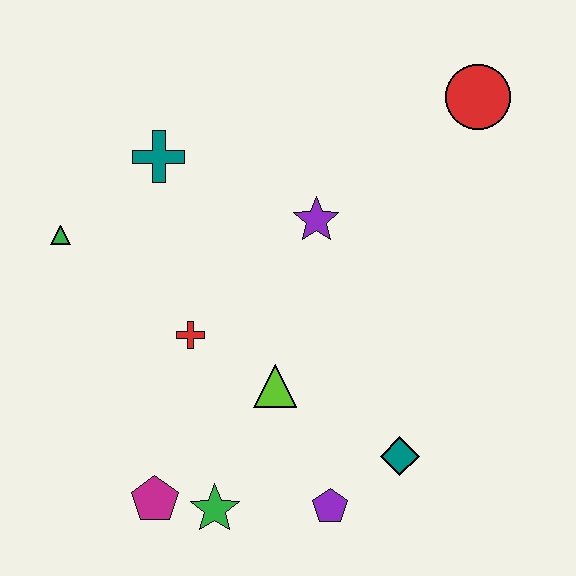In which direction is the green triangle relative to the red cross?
The green triangle is to the left of the red cross.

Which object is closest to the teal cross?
The green triangle is closest to the teal cross.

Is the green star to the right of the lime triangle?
No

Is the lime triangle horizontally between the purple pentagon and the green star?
Yes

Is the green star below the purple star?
Yes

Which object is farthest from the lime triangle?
The red circle is farthest from the lime triangle.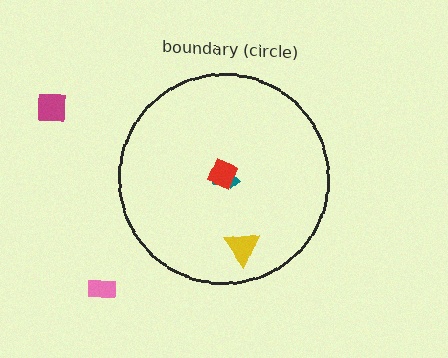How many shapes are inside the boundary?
3 inside, 2 outside.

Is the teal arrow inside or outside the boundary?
Inside.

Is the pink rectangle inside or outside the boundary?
Outside.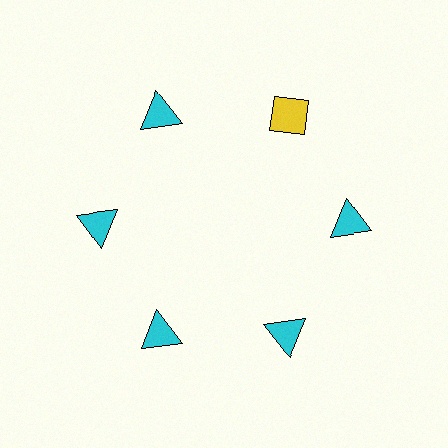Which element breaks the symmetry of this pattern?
The yellow diamond at roughly the 1 o'clock position breaks the symmetry. All other shapes are cyan triangles.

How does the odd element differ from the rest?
It differs in both color (yellow instead of cyan) and shape (diamond instead of triangle).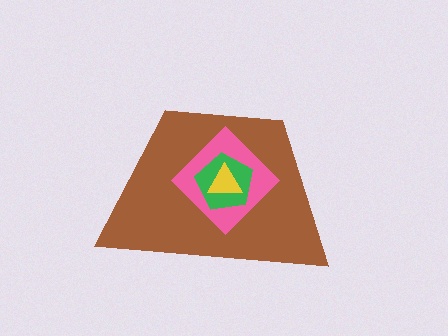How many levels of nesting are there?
4.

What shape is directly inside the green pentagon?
The yellow triangle.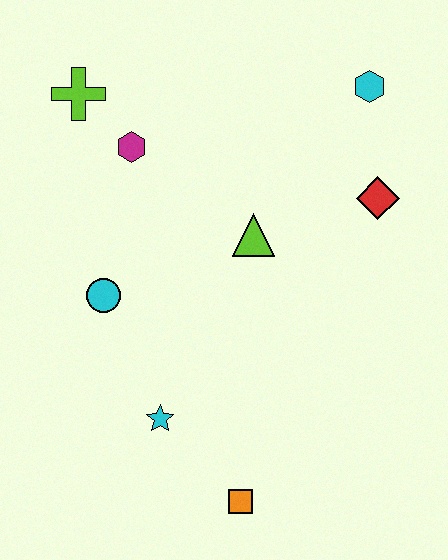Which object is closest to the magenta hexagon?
The lime cross is closest to the magenta hexagon.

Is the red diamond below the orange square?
No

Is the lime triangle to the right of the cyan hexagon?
No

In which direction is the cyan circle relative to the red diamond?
The cyan circle is to the left of the red diamond.